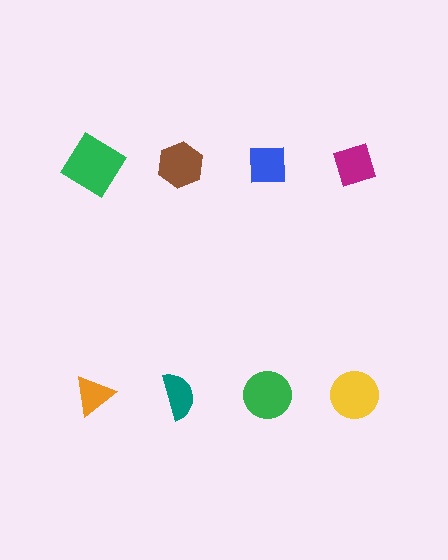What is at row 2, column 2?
A teal semicircle.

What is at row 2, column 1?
An orange triangle.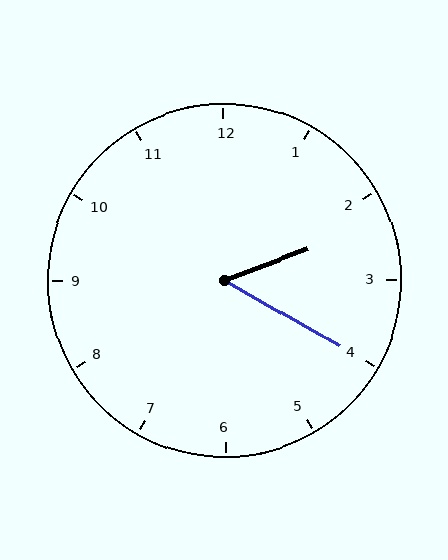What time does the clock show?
2:20.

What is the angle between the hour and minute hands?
Approximately 50 degrees.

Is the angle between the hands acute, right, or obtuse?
It is acute.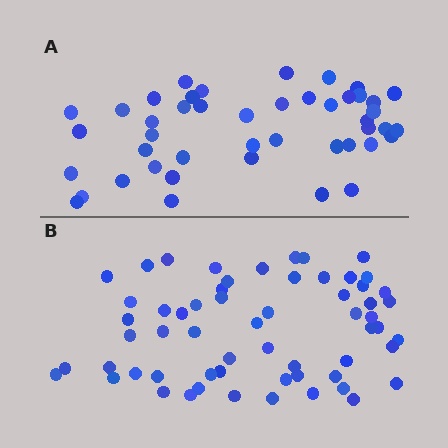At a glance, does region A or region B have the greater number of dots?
Region B (the bottom region) has more dots.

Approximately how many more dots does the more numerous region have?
Region B has approximately 15 more dots than region A.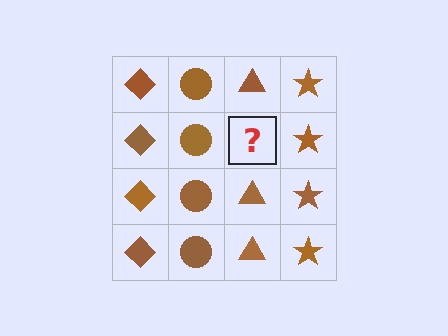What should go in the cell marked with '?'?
The missing cell should contain a brown triangle.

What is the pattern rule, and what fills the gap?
The rule is that each column has a consistent shape. The gap should be filled with a brown triangle.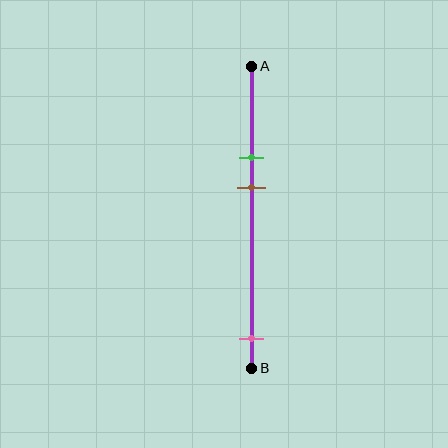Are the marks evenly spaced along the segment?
No, the marks are not evenly spaced.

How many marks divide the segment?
There are 3 marks dividing the segment.